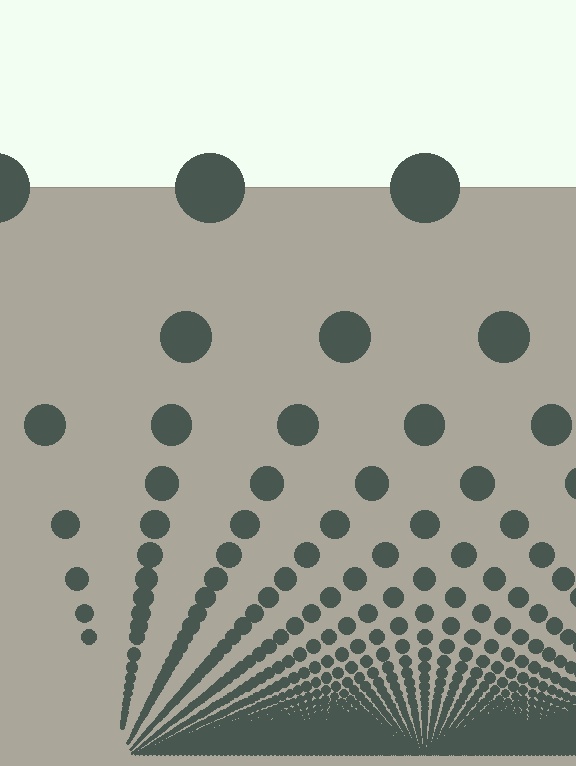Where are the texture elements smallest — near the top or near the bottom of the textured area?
Near the bottom.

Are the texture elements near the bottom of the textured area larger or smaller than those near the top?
Smaller. The gradient is inverted — elements near the bottom are smaller and denser.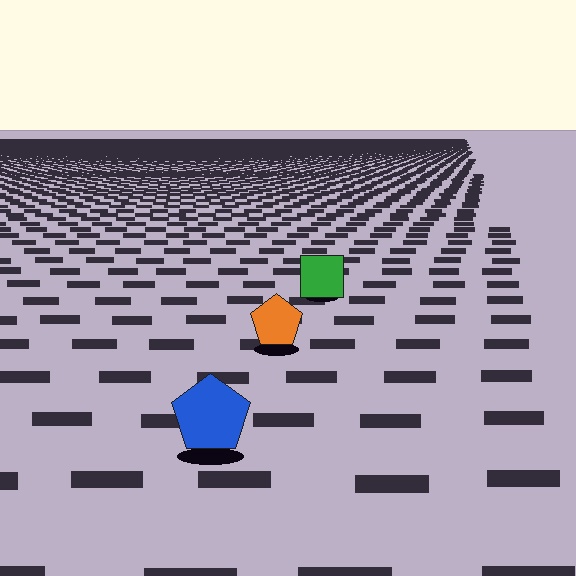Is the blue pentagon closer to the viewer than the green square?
Yes. The blue pentagon is closer — you can tell from the texture gradient: the ground texture is coarser near it.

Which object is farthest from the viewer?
The green square is farthest from the viewer. It appears smaller and the ground texture around it is denser.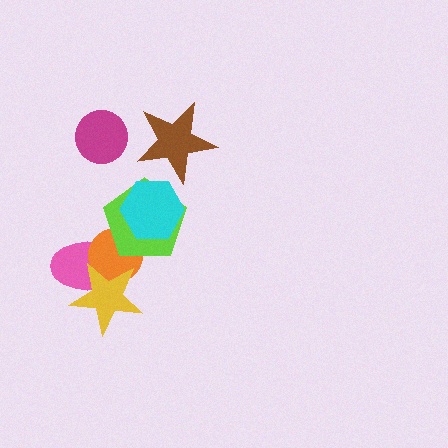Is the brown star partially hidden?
No, no other shape covers it.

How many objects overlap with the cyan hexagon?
1 object overlaps with the cyan hexagon.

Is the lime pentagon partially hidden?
Yes, it is partially covered by another shape.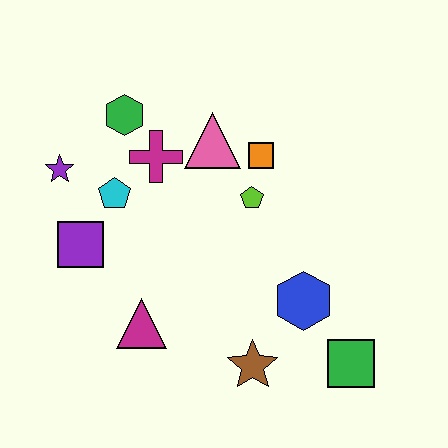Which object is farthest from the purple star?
The green square is farthest from the purple star.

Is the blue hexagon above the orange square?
No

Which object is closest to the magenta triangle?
The purple square is closest to the magenta triangle.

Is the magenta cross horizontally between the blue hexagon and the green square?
No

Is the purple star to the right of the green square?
No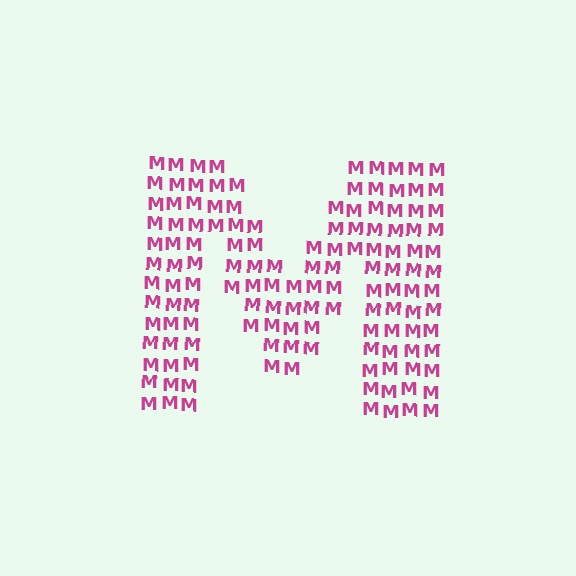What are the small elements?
The small elements are letter M's.